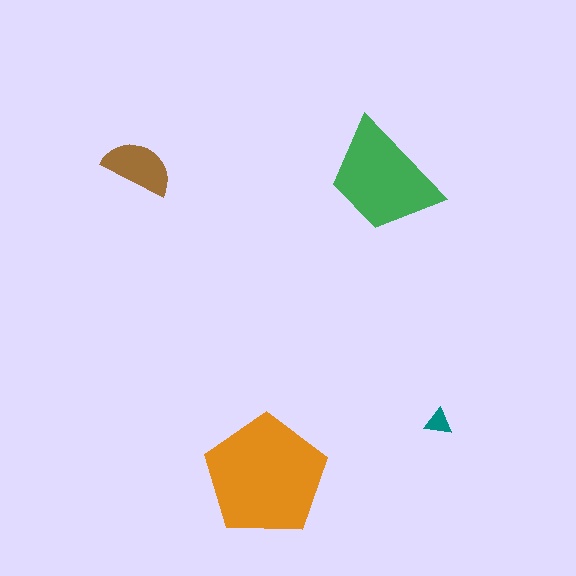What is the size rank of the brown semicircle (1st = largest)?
3rd.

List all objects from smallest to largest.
The teal triangle, the brown semicircle, the green trapezoid, the orange pentagon.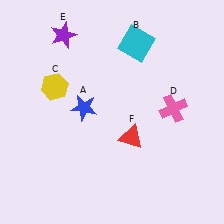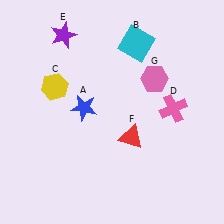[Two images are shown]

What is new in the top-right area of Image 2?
A pink hexagon (G) was added in the top-right area of Image 2.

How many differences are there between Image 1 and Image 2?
There is 1 difference between the two images.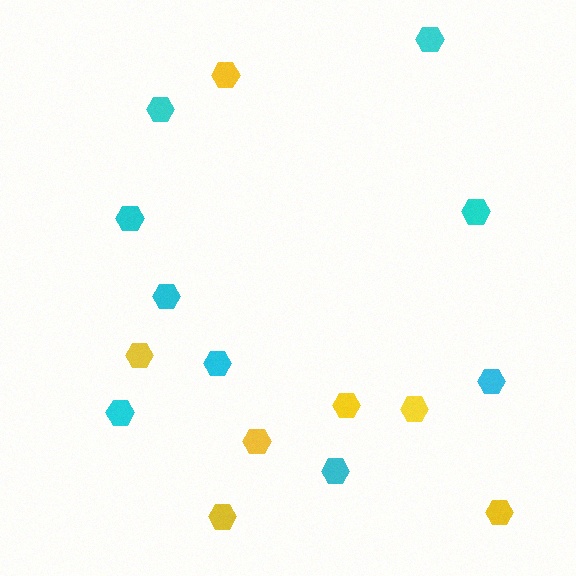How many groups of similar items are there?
There are 2 groups: one group of cyan hexagons (9) and one group of yellow hexagons (7).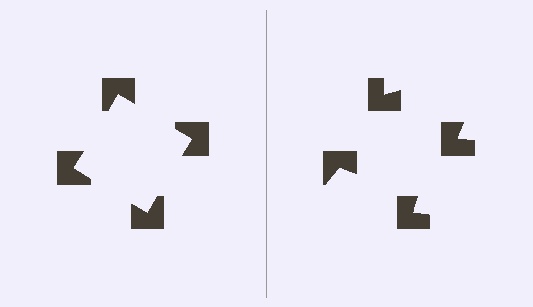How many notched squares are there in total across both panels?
8 — 4 on each side.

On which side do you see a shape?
An illusory square appears on the left side. On the right side the wedge cuts are rotated, so no coherent shape forms.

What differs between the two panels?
The notched squares are positioned identically on both sides; only the wedge orientations differ. On the left they align to a square; on the right they are misaligned.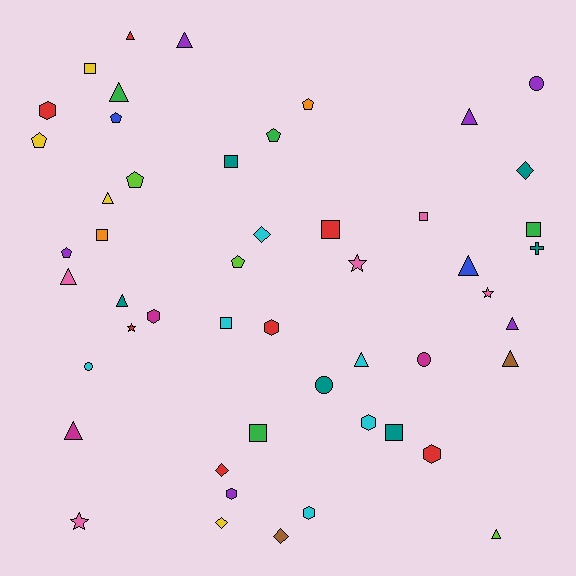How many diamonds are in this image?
There are 5 diamonds.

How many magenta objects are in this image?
There are 3 magenta objects.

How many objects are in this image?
There are 50 objects.